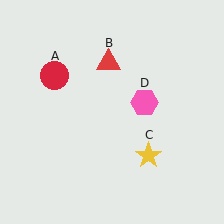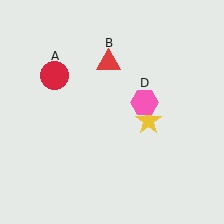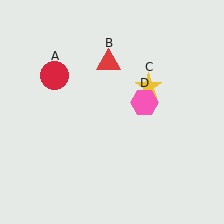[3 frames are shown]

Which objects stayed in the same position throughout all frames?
Red circle (object A) and red triangle (object B) and pink hexagon (object D) remained stationary.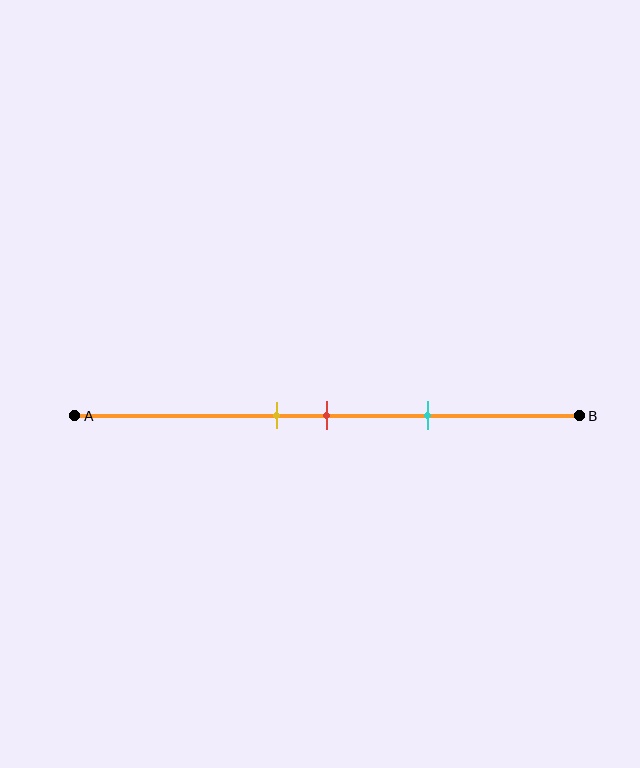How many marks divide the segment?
There are 3 marks dividing the segment.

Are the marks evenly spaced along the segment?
Yes, the marks are approximately evenly spaced.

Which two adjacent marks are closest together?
The yellow and red marks are the closest adjacent pair.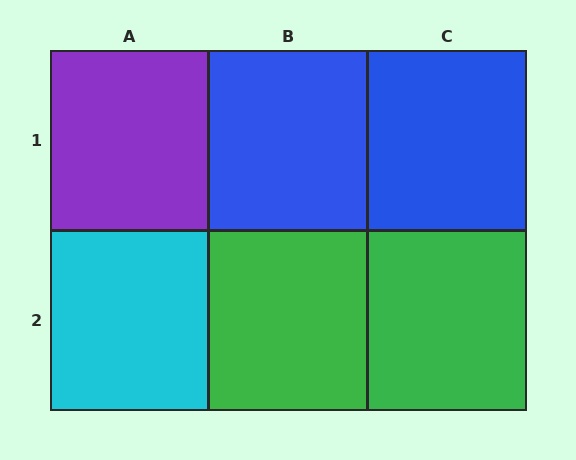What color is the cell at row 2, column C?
Green.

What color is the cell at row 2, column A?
Cyan.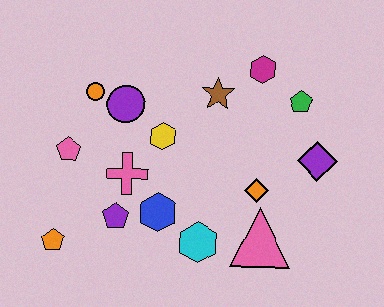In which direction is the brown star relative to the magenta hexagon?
The brown star is to the left of the magenta hexagon.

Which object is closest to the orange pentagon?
The purple pentagon is closest to the orange pentagon.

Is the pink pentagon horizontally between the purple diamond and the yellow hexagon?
No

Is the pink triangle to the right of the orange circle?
Yes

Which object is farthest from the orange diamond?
The orange pentagon is farthest from the orange diamond.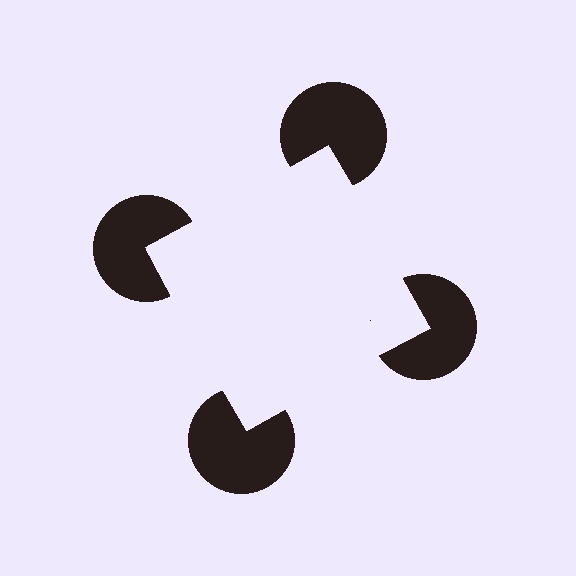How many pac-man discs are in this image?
There are 4 — one at each vertex of the illusory square.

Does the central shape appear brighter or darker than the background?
It typically appears slightly brighter than the background, even though no actual brightness change is drawn.